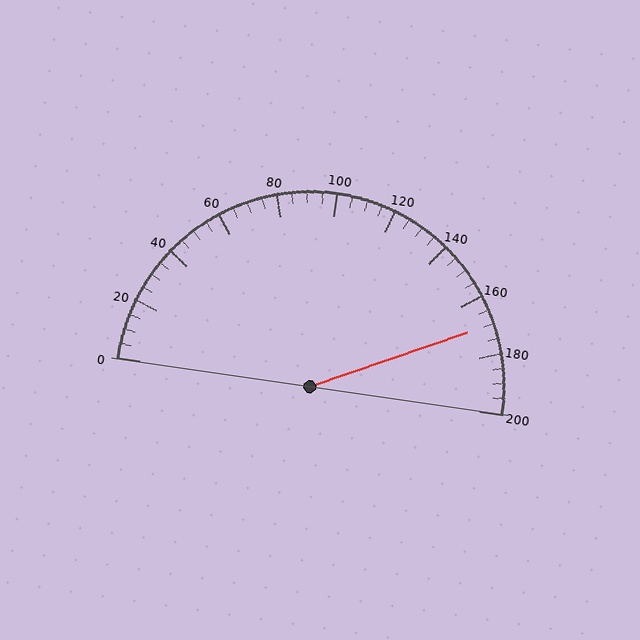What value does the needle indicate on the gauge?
The needle indicates approximately 170.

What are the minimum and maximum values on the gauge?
The gauge ranges from 0 to 200.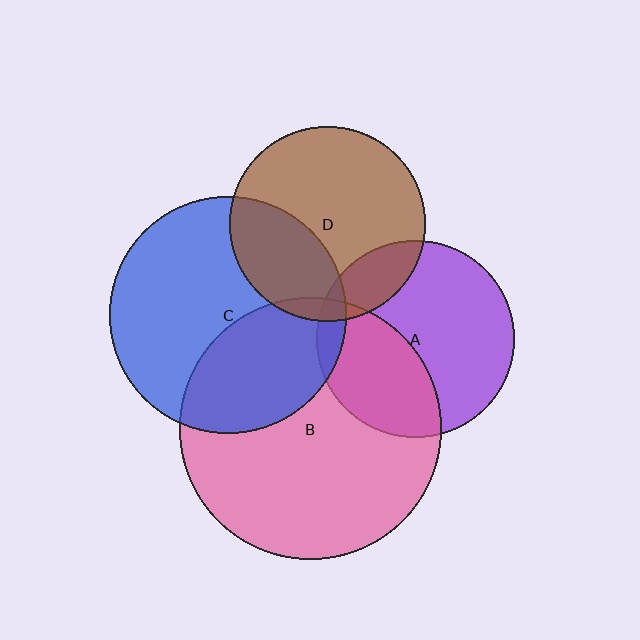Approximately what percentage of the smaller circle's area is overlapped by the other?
Approximately 15%.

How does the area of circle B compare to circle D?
Approximately 1.8 times.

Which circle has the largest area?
Circle B (pink).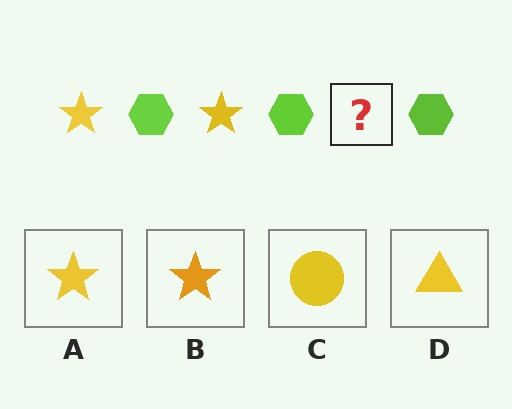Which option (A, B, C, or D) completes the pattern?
A.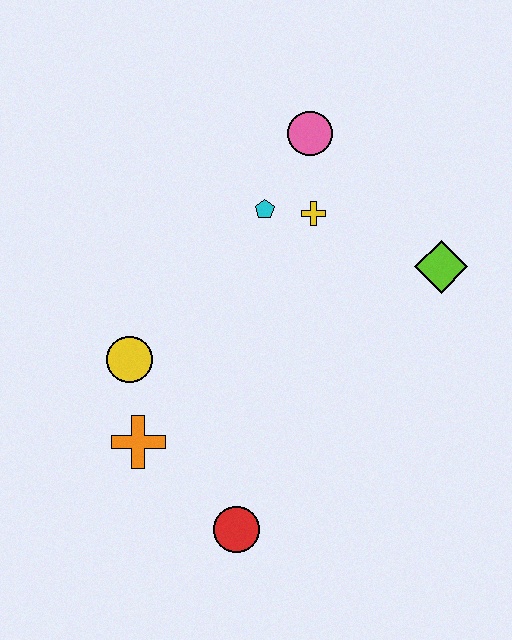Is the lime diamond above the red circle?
Yes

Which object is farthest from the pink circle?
The red circle is farthest from the pink circle.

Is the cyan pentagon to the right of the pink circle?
No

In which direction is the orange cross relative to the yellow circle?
The orange cross is below the yellow circle.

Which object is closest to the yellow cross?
The cyan pentagon is closest to the yellow cross.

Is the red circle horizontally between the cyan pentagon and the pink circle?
No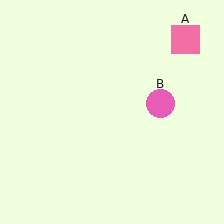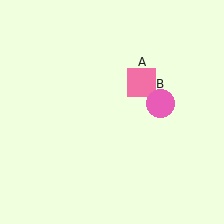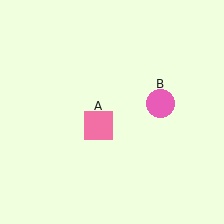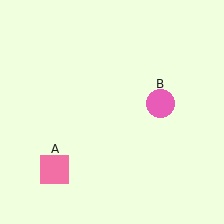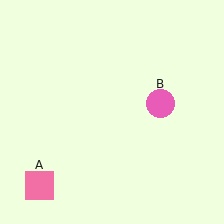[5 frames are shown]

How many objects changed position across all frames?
1 object changed position: pink square (object A).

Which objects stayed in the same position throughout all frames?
Pink circle (object B) remained stationary.